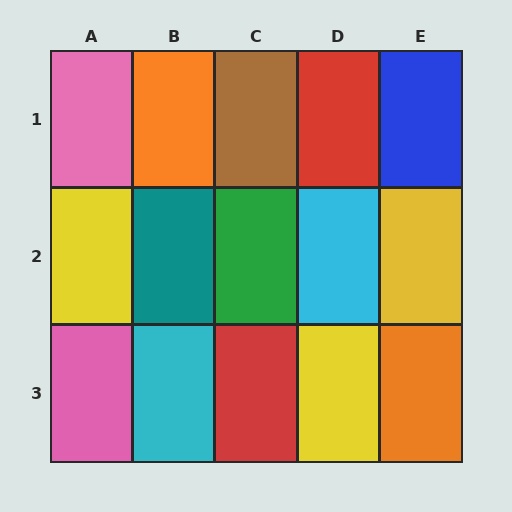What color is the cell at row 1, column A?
Pink.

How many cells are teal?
1 cell is teal.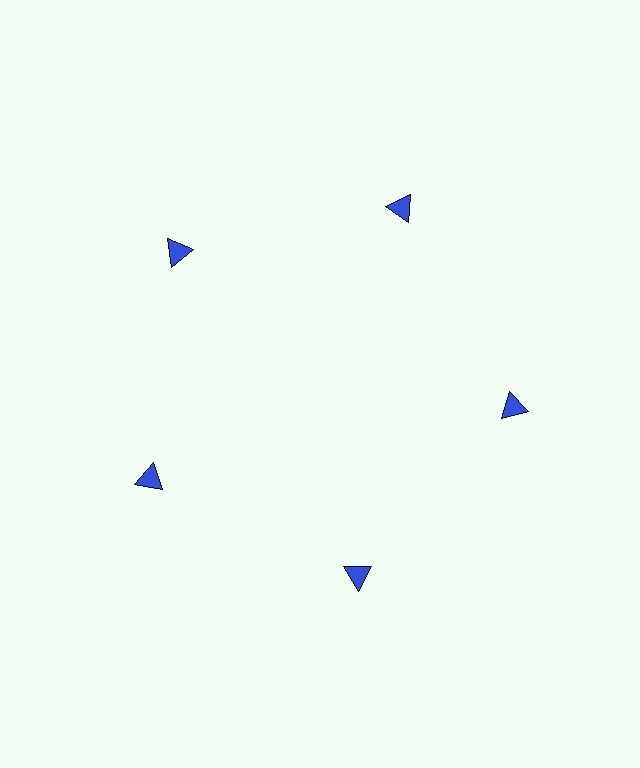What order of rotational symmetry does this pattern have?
This pattern has 5-fold rotational symmetry.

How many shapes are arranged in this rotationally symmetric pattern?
There are 5 shapes, arranged in 5 groups of 1.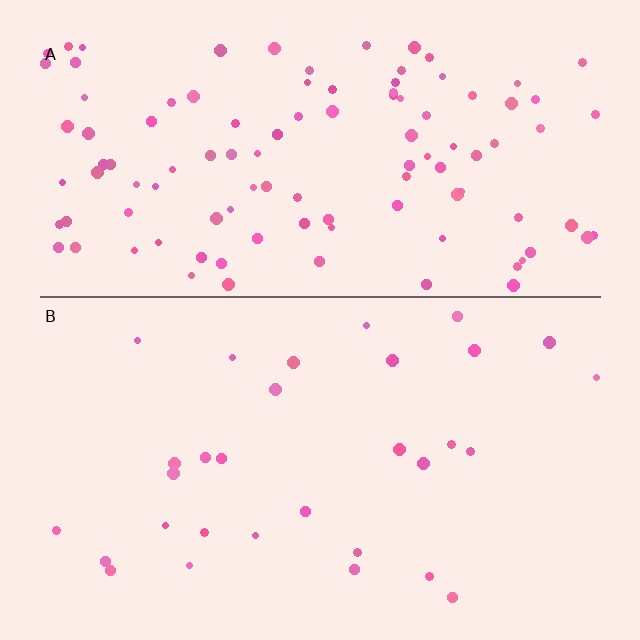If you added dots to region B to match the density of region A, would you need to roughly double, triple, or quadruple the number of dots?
Approximately quadruple.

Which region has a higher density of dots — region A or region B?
A (the top).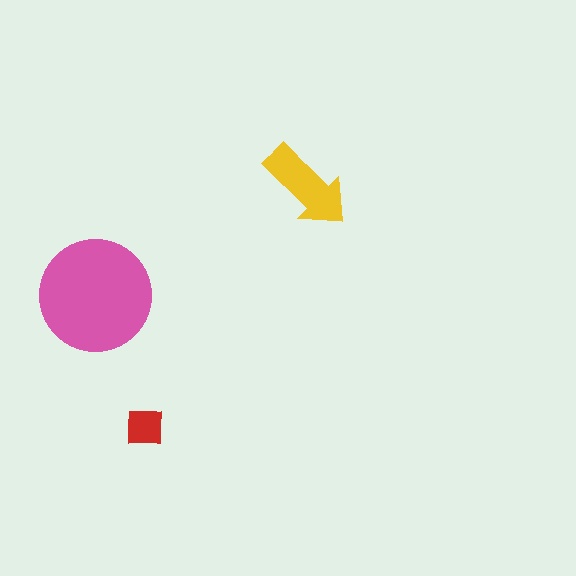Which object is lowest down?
The red square is bottommost.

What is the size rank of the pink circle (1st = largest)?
1st.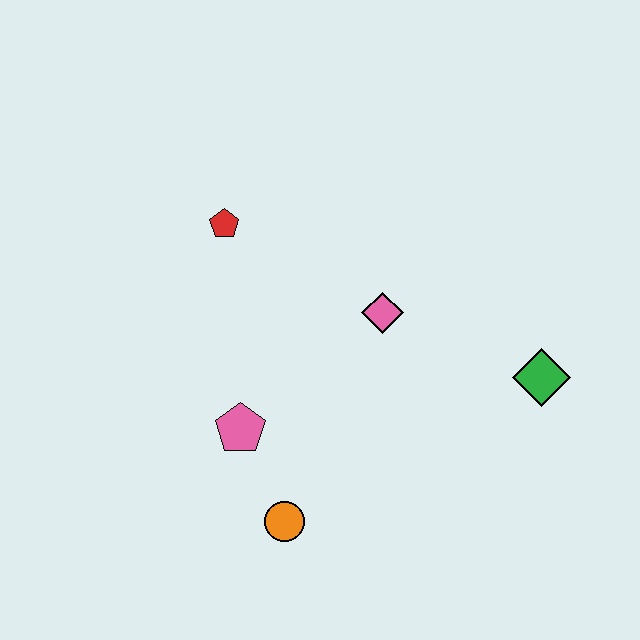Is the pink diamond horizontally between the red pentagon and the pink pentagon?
No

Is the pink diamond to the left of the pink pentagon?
No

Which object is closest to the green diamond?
The pink diamond is closest to the green diamond.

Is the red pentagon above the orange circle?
Yes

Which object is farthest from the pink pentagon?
The green diamond is farthest from the pink pentagon.